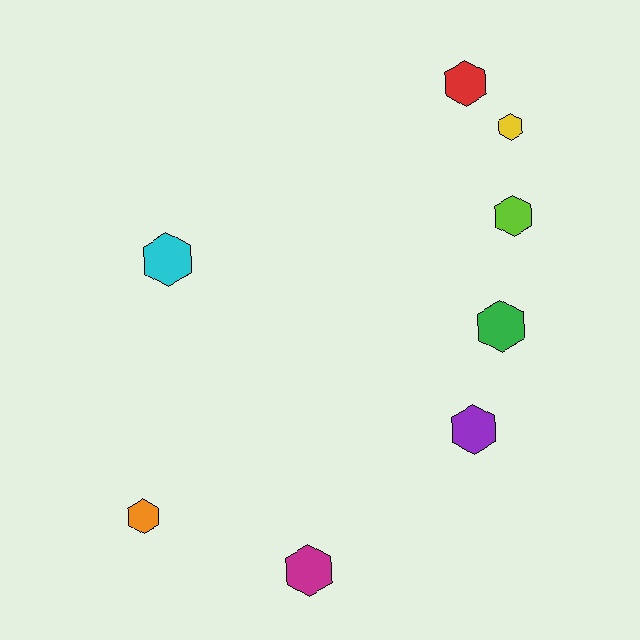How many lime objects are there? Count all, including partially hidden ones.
There is 1 lime object.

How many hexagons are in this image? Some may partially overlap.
There are 8 hexagons.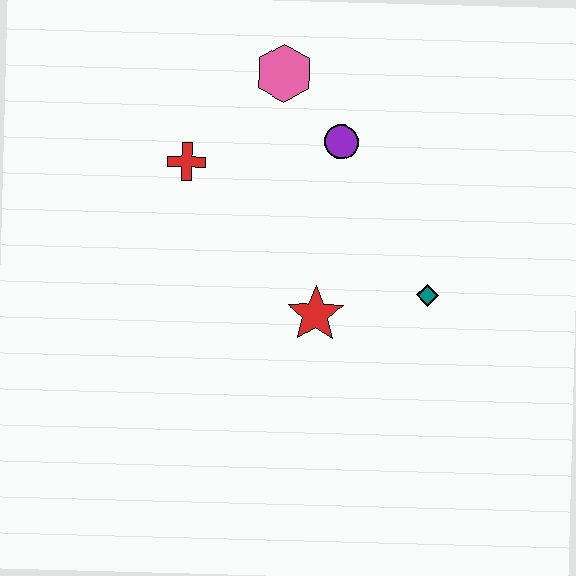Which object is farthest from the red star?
The pink hexagon is farthest from the red star.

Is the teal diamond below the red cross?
Yes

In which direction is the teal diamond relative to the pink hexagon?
The teal diamond is below the pink hexagon.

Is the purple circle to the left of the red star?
No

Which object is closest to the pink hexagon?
The purple circle is closest to the pink hexagon.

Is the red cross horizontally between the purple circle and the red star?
No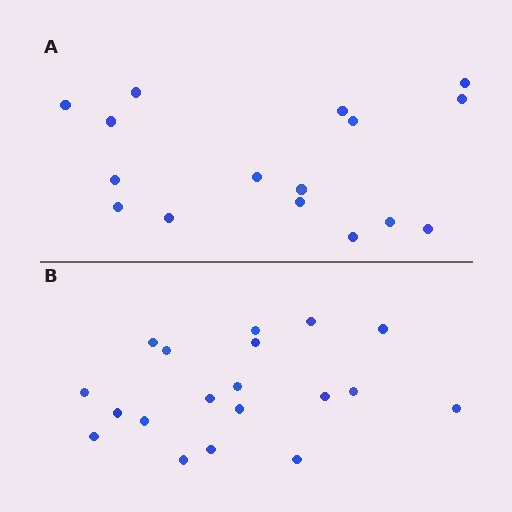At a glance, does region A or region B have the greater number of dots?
Region B (the bottom region) has more dots.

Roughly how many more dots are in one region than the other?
Region B has just a few more — roughly 2 or 3 more dots than region A.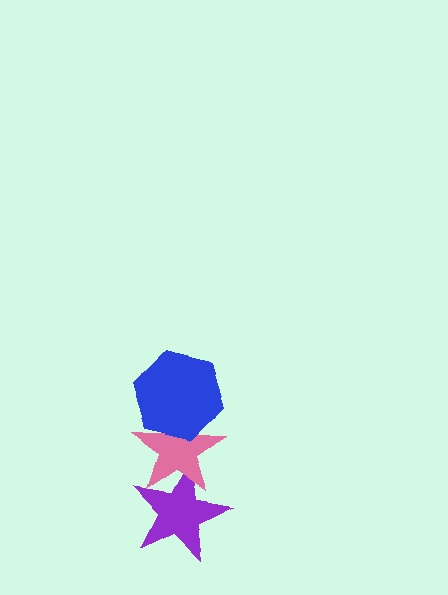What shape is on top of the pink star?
The blue hexagon is on top of the pink star.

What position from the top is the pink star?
The pink star is 2nd from the top.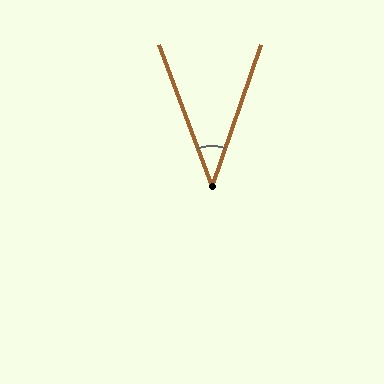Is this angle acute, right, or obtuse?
It is acute.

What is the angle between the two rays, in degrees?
Approximately 40 degrees.